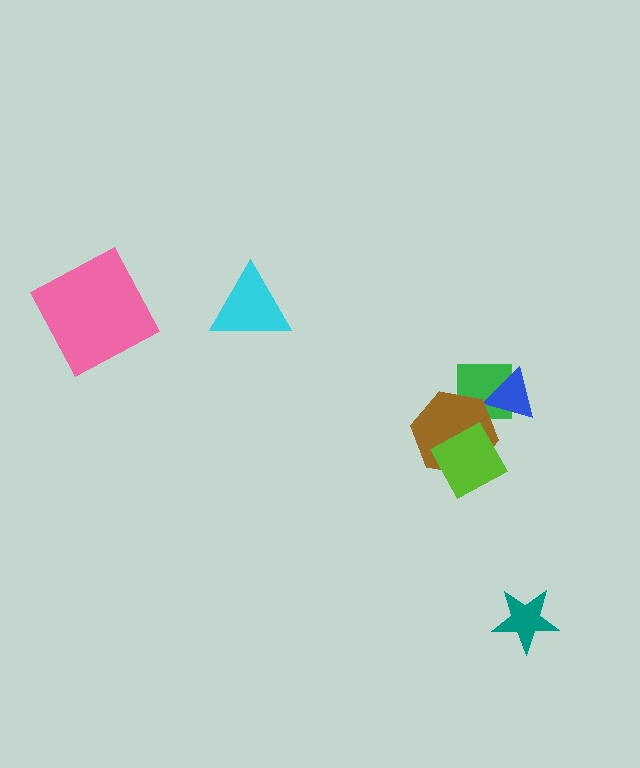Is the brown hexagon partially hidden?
Yes, it is partially covered by another shape.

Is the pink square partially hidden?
No, no other shape covers it.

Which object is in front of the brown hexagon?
The lime square is in front of the brown hexagon.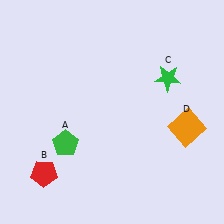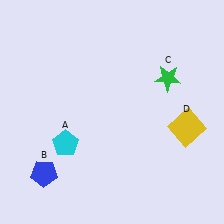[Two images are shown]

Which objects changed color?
A changed from green to cyan. B changed from red to blue. D changed from orange to yellow.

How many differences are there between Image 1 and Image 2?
There are 3 differences between the two images.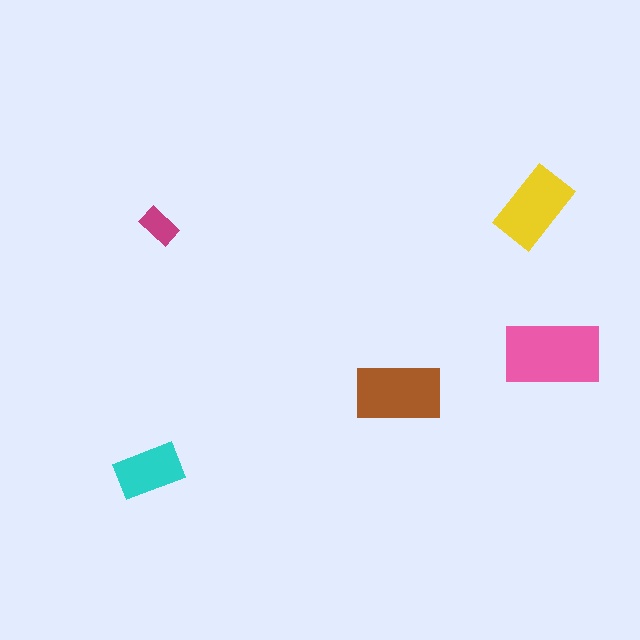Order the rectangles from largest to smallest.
the pink one, the brown one, the yellow one, the cyan one, the magenta one.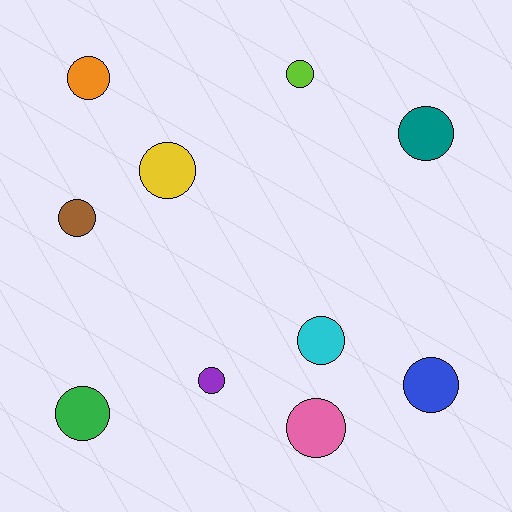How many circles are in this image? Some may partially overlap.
There are 10 circles.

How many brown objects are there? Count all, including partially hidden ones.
There is 1 brown object.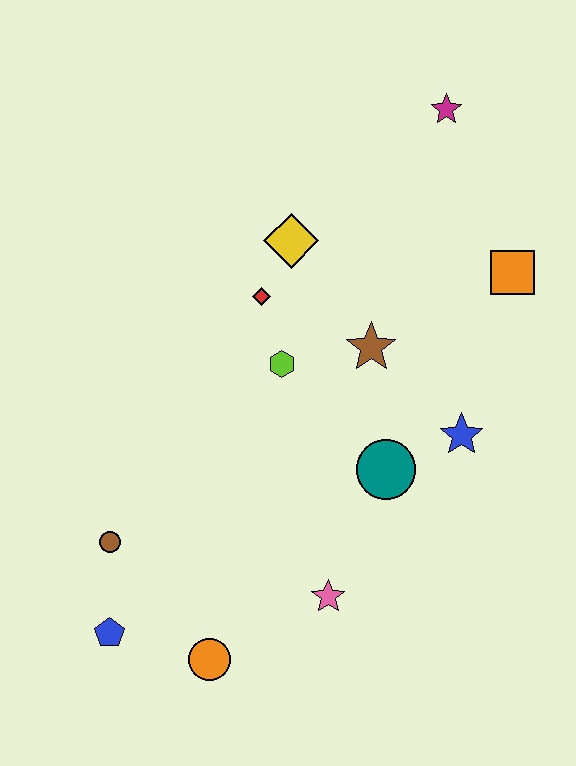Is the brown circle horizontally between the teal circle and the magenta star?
No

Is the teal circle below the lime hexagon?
Yes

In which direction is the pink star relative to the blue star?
The pink star is below the blue star.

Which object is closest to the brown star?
The lime hexagon is closest to the brown star.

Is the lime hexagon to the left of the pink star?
Yes